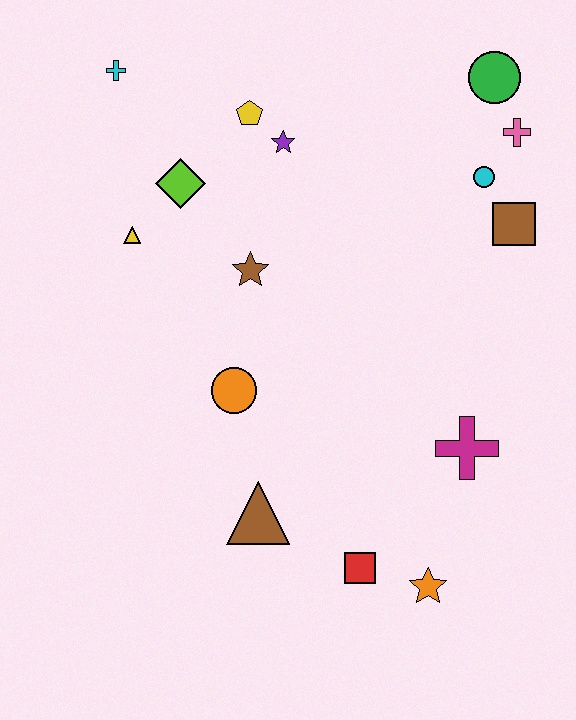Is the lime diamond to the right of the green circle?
No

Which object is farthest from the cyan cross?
The orange star is farthest from the cyan cross.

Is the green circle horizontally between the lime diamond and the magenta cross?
No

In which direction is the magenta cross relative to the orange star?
The magenta cross is above the orange star.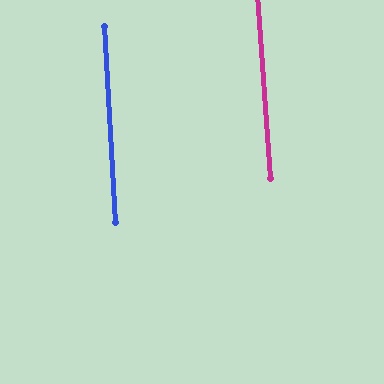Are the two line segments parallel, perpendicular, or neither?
Parallel — their directions differ by only 0.9°.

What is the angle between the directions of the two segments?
Approximately 1 degree.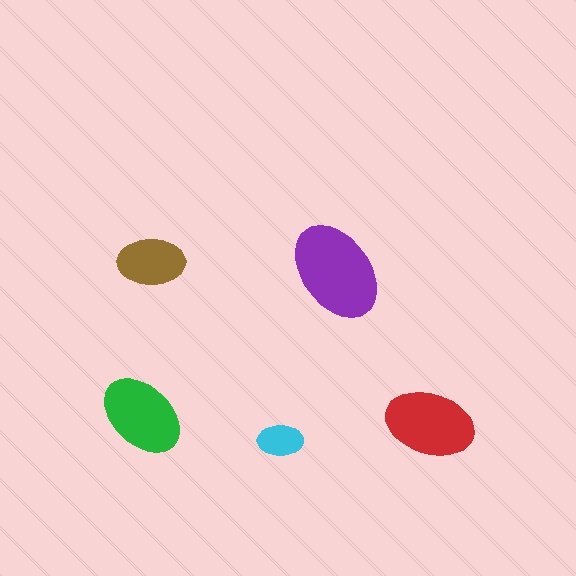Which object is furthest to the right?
The red ellipse is rightmost.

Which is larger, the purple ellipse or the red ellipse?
The purple one.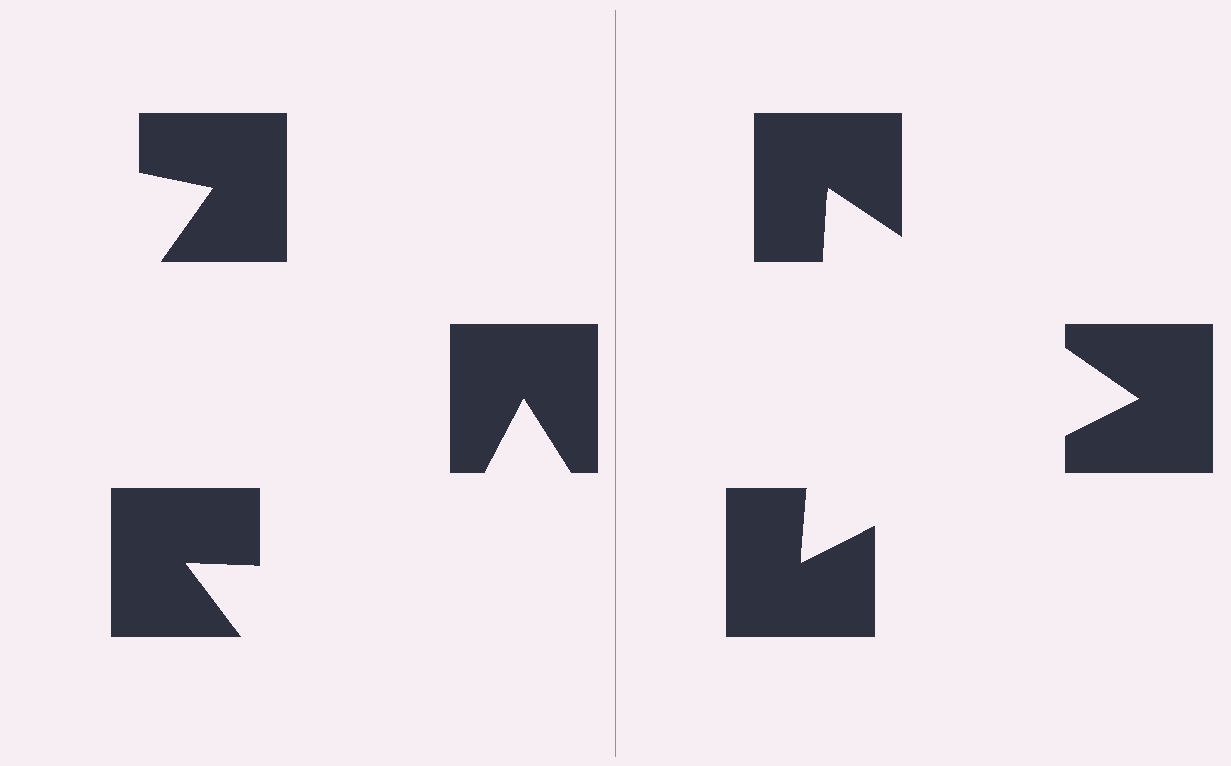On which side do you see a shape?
An illusory triangle appears on the right side. On the left side the wedge cuts are rotated, so no coherent shape forms.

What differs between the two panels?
The notched squares are positioned identically on both sides; only the wedge orientations differ. On the right they align to a triangle; on the left they are misaligned.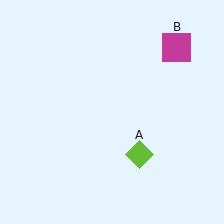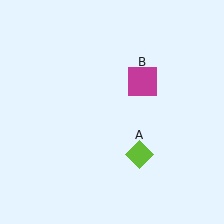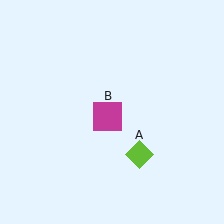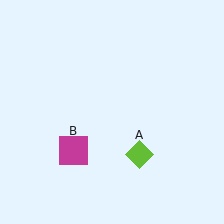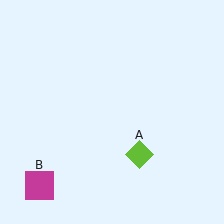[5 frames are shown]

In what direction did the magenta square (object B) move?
The magenta square (object B) moved down and to the left.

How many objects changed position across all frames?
1 object changed position: magenta square (object B).